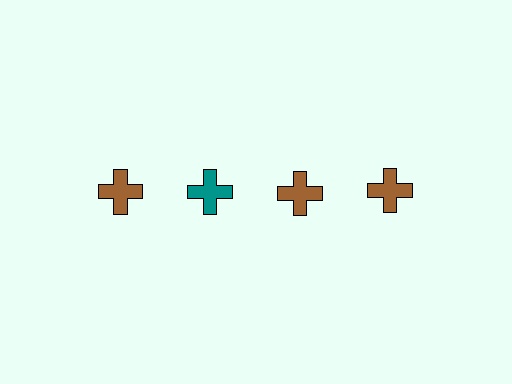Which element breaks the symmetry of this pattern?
The teal cross in the top row, second from left column breaks the symmetry. All other shapes are brown crosses.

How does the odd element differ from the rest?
It has a different color: teal instead of brown.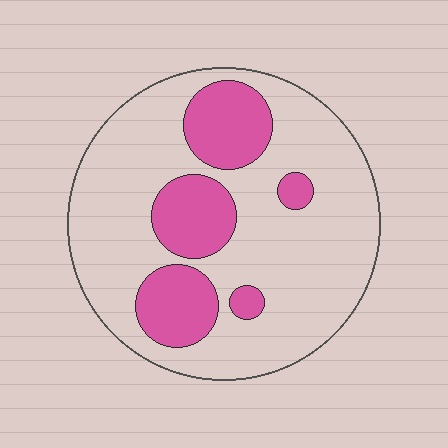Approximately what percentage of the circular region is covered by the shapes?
Approximately 25%.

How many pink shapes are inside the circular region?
5.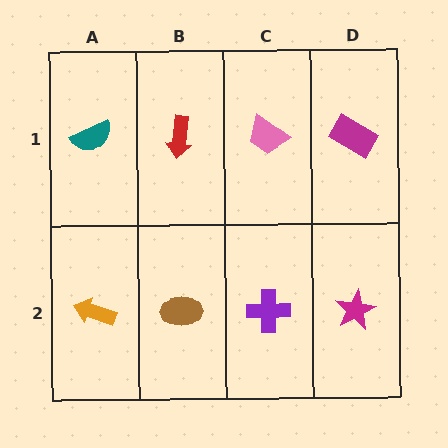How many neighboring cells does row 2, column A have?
2.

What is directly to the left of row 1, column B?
A teal semicircle.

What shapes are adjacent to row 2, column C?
A pink trapezoid (row 1, column C), a brown ellipse (row 2, column B), a magenta star (row 2, column D).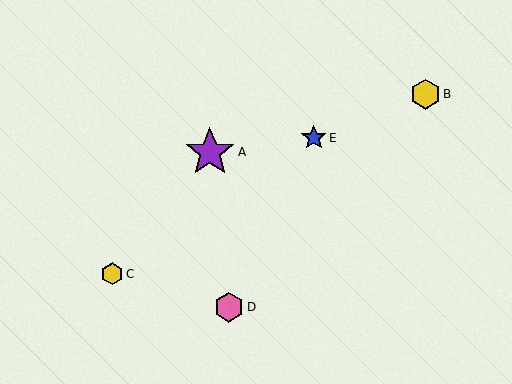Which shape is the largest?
The purple star (labeled A) is the largest.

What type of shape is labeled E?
Shape E is a blue star.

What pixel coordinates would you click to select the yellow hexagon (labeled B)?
Click at (425, 94) to select the yellow hexagon B.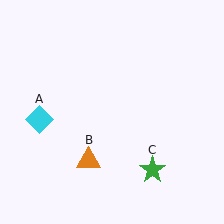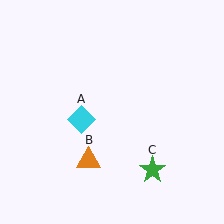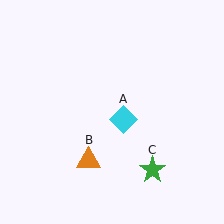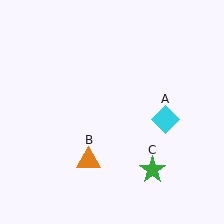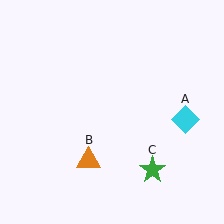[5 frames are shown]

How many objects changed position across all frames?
1 object changed position: cyan diamond (object A).